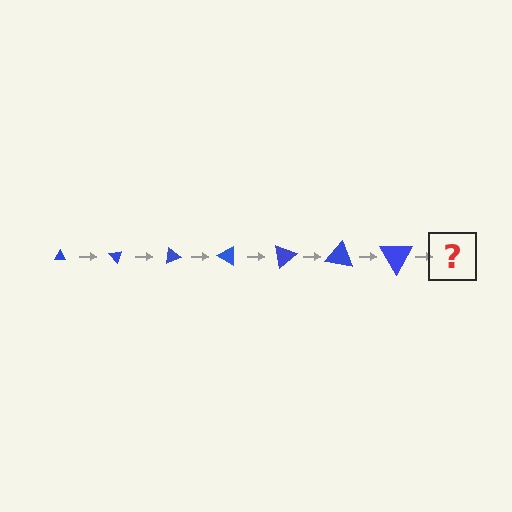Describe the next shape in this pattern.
It should be a triangle, larger than the previous one and rotated 350 degrees from the start.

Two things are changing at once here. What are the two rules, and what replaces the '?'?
The two rules are that the triangle grows larger each step and it rotates 50 degrees each step. The '?' should be a triangle, larger than the previous one and rotated 350 degrees from the start.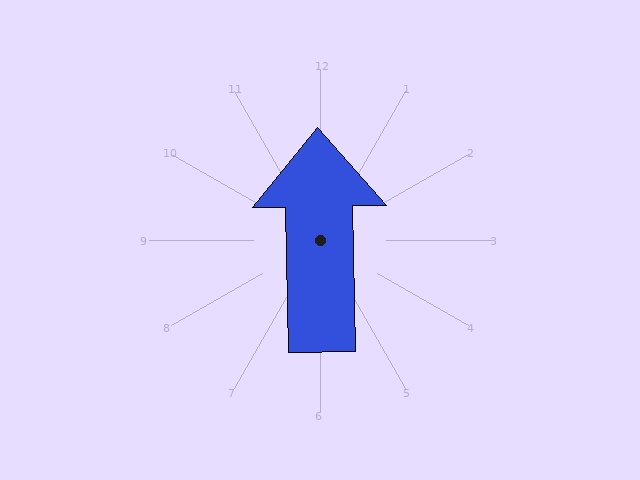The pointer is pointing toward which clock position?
Roughly 12 o'clock.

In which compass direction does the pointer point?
North.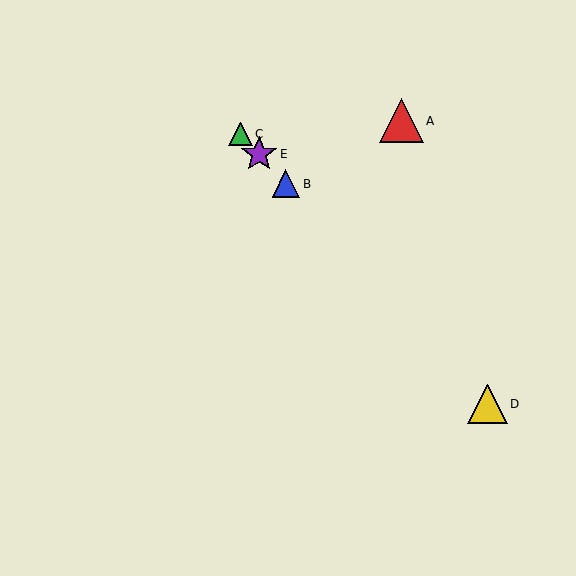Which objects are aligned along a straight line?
Objects B, C, D, E are aligned along a straight line.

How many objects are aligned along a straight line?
4 objects (B, C, D, E) are aligned along a straight line.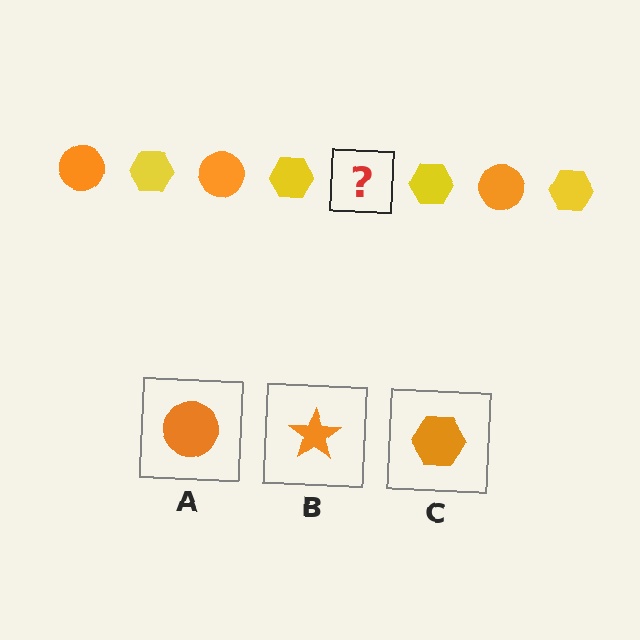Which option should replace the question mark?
Option A.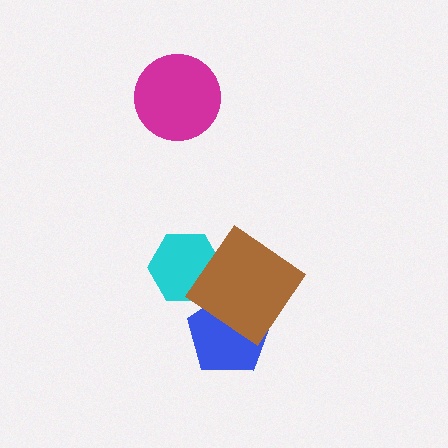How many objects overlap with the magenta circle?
0 objects overlap with the magenta circle.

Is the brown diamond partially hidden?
No, no other shape covers it.